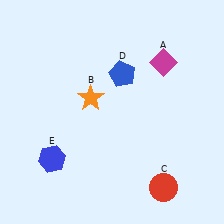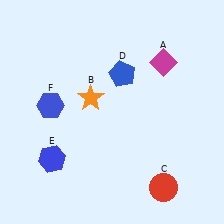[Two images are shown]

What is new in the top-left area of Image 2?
A blue hexagon (F) was added in the top-left area of Image 2.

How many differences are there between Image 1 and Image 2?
There is 1 difference between the two images.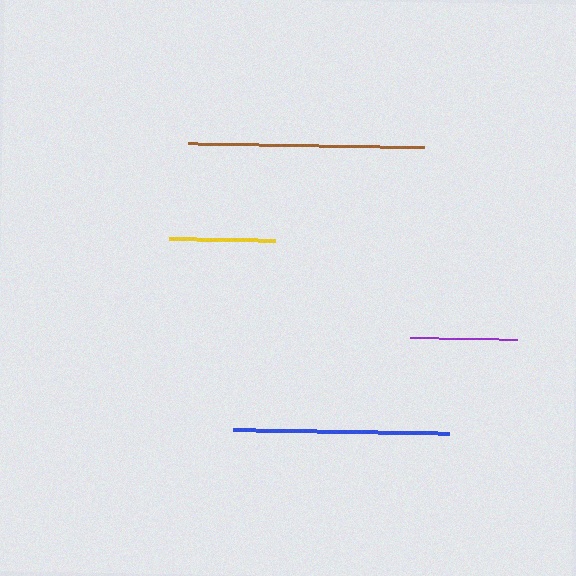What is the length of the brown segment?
The brown segment is approximately 236 pixels long.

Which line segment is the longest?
The brown line is the longest at approximately 236 pixels.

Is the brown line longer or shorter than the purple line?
The brown line is longer than the purple line.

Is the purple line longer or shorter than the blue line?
The blue line is longer than the purple line.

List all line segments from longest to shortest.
From longest to shortest: brown, blue, purple, yellow.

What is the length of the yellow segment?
The yellow segment is approximately 106 pixels long.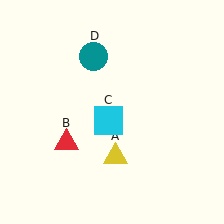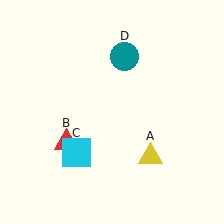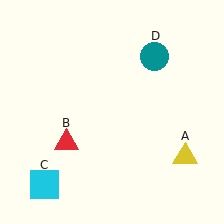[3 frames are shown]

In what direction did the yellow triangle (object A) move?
The yellow triangle (object A) moved right.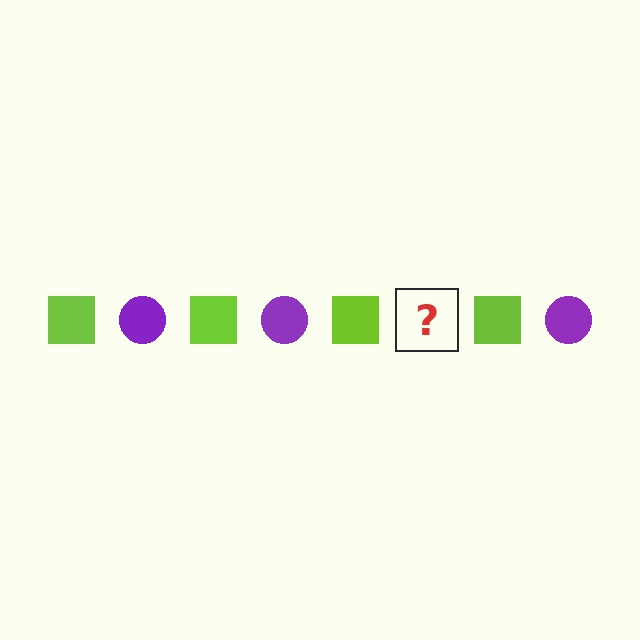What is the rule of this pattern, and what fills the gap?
The rule is that the pattern alternates between lime square and purple circle. The gap should be filled with a purple circle.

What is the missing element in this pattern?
The missing element is a purple circle.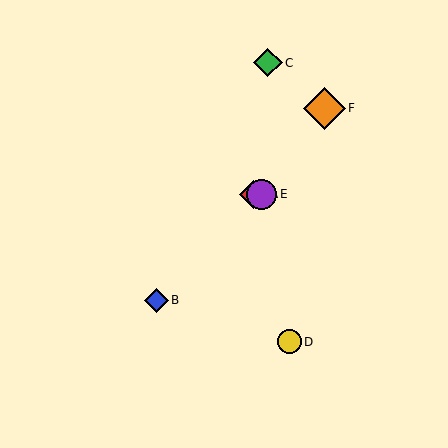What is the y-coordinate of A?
Object A is at y≈194.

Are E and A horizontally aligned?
Yes, both are at y≈194.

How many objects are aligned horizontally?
2 objects (A, E) are aligned horizontally.